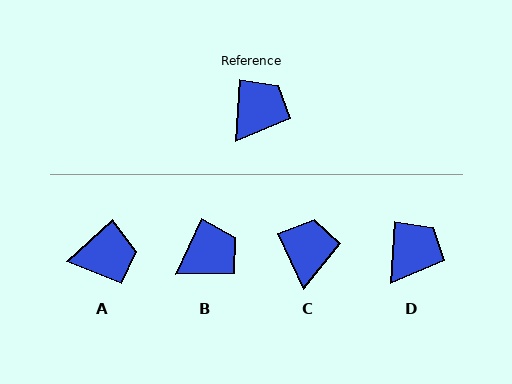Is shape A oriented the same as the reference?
No, it is off by about 45 degrees.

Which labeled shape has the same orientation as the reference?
D.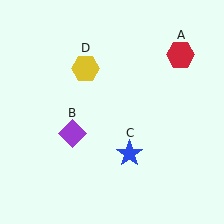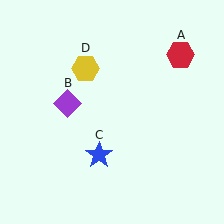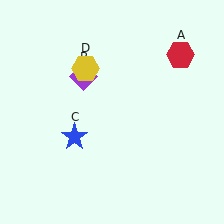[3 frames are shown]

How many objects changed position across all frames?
2 objects changed position: purple diamond (object B), blue star (object C).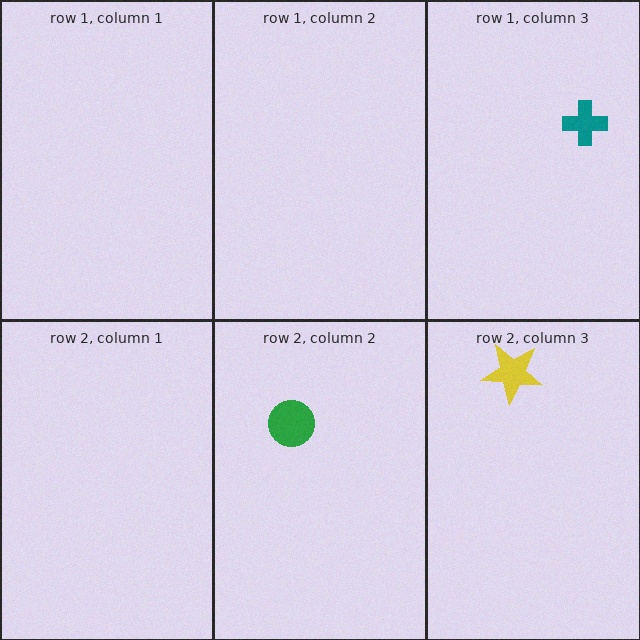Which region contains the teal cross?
The row 1, column 3 region.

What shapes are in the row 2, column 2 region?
The green circle.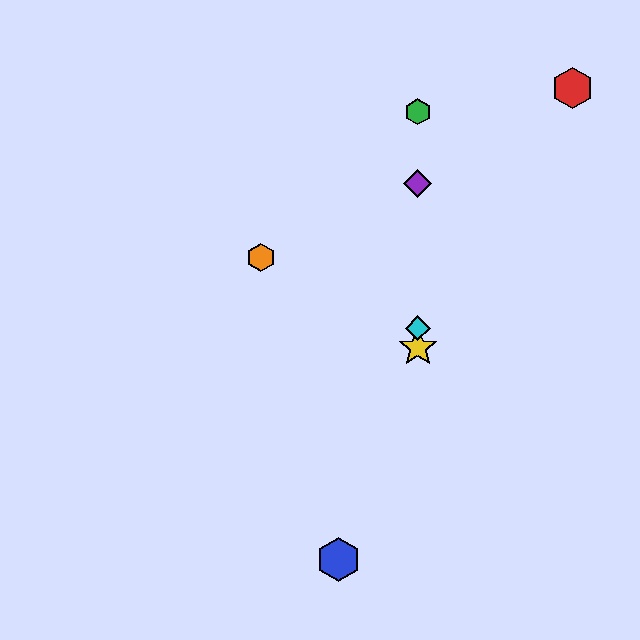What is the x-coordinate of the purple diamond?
The purple diamond is at x≈418.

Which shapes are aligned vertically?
The green hexagon, the yellow star, the purple diamond, the cyan diamond are aligned vertically.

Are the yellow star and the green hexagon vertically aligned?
Yes, both are at x≈418.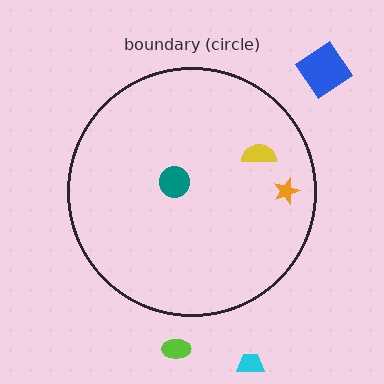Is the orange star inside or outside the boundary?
Inside.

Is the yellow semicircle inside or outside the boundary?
Inside.